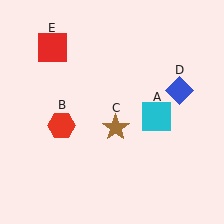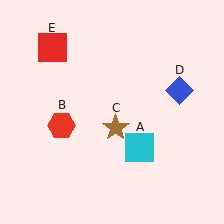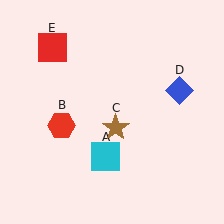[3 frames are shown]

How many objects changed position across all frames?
1 object changed position: cyan square (object A).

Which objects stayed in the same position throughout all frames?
Red hexagon (object B) and brown star (object C) and blue diamond (object D) and red square (object E) remained stationary.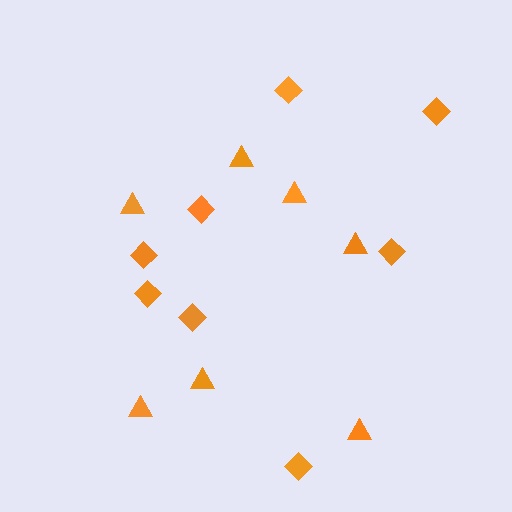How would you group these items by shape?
There are 2 groups: one group of diamonds (8) and one group of triangles (7).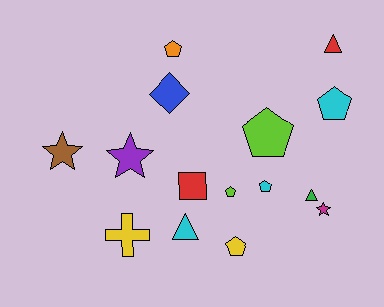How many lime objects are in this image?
There are 2 lime objects.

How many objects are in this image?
There are 15 objects.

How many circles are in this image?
There are no circles.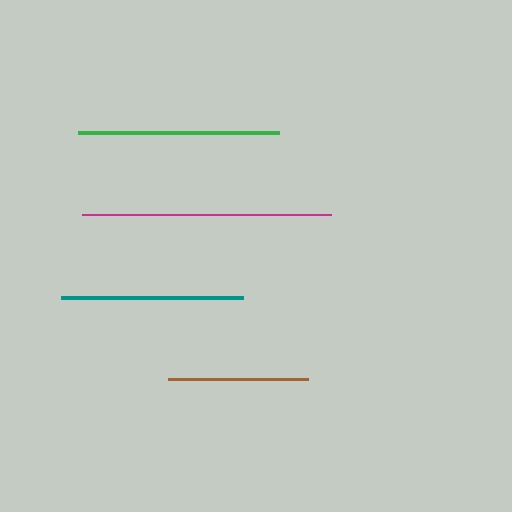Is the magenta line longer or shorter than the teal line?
The magenta line is longer than the teal line.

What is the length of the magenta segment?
The magenta segment is approximately 249 pixels long.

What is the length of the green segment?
The green segment is approximately 201 pixels long.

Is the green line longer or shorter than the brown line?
The green line is longer than the brown line.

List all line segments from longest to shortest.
From longest to shortest: magenta, green, teal, brown.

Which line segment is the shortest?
The brown line is the shortest at approximately 141 pixels.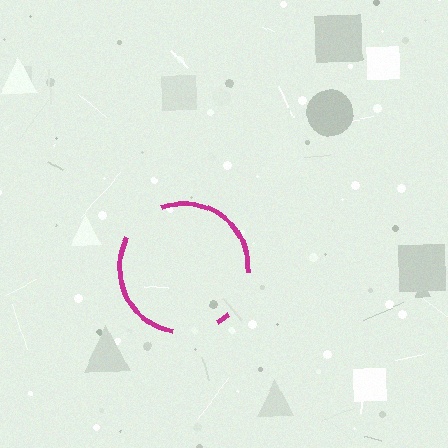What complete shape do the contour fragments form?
The contour fragments form a circle.